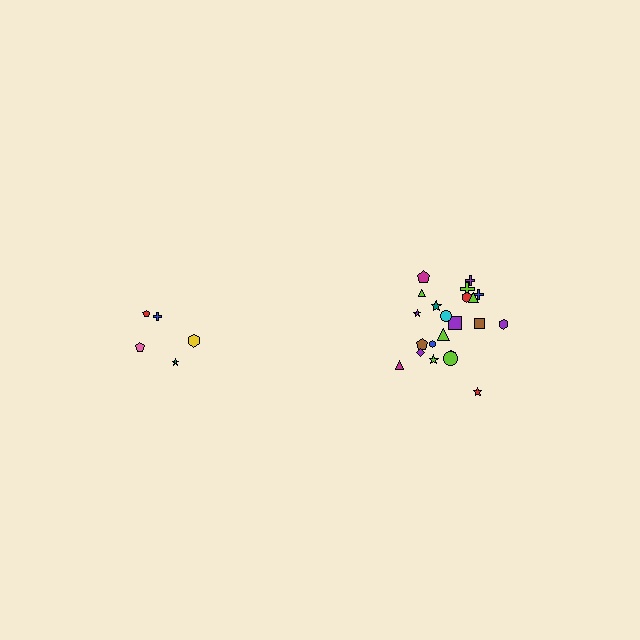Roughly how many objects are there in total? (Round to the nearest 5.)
Roughly 25 objects in total.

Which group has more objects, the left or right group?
The right group.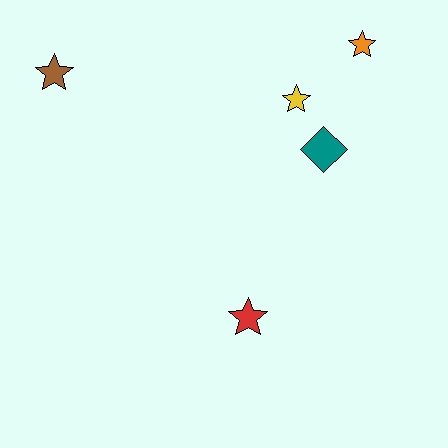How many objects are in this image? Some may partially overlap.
There are 5 objects.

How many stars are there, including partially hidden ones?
There are 4 stars.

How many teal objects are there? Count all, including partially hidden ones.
There is 1 teal object.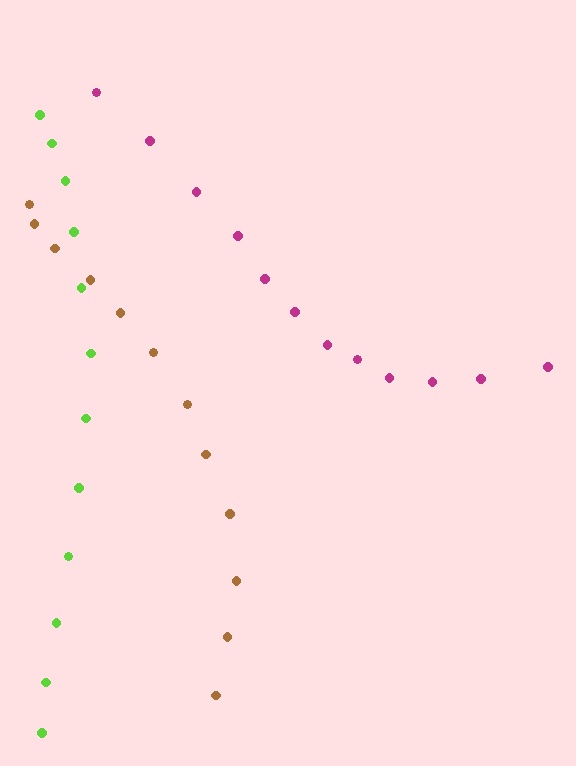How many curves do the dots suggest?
There are 3 distinct paths.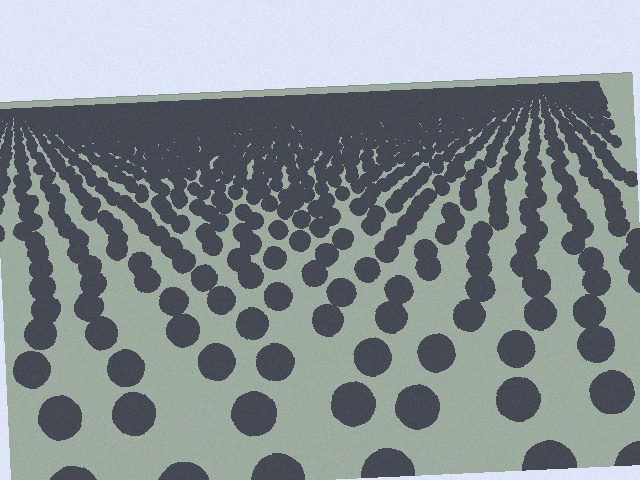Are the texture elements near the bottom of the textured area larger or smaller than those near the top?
Larger. Near the bottom, elements are closer to the viewer and appear at a bigger on-screen size.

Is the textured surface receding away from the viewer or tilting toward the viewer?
The surface is receding away from the viewer. Texture elements get smaller and denser toward the top.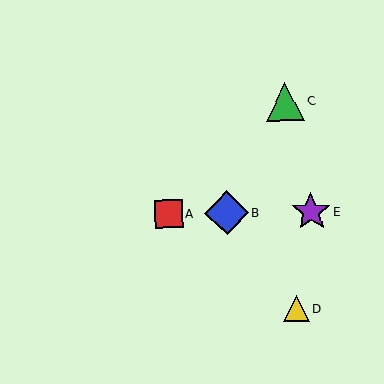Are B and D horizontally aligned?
No, B is at y≈213 and D is at y≈309.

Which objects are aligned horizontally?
Objects A, B, E are aligned horizontally.